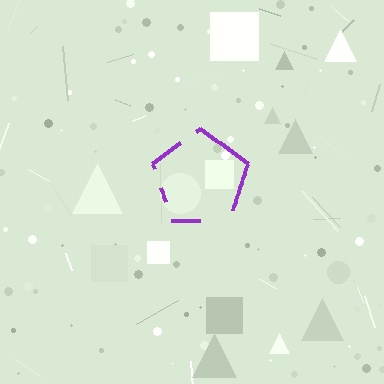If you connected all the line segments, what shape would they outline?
They would outline a pentagon.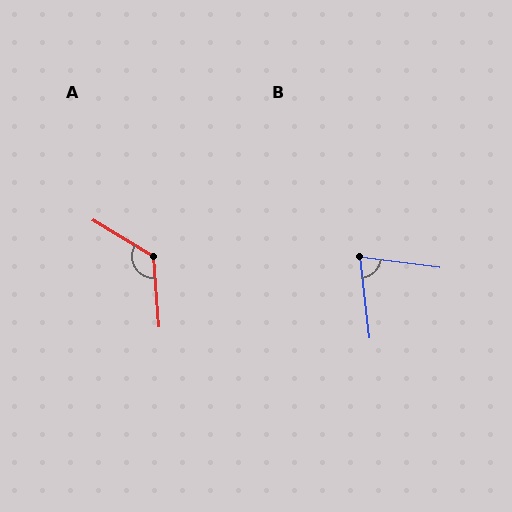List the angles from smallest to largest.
B (76°), A (125°).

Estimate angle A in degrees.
Approximately 125 degrees.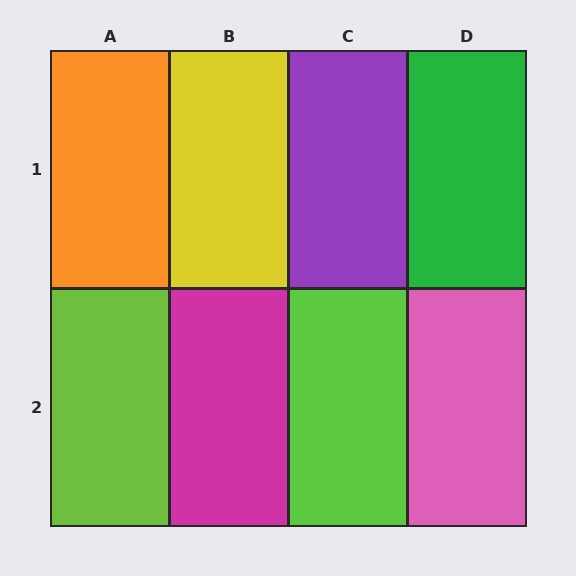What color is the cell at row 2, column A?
Lime.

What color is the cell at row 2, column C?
Lime.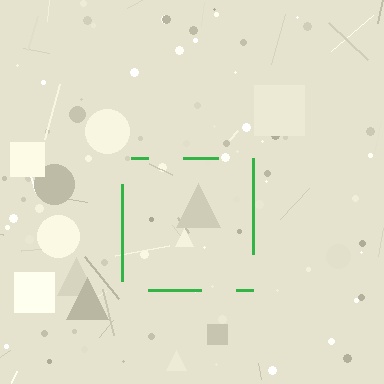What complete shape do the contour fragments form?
The contour fragments form a square.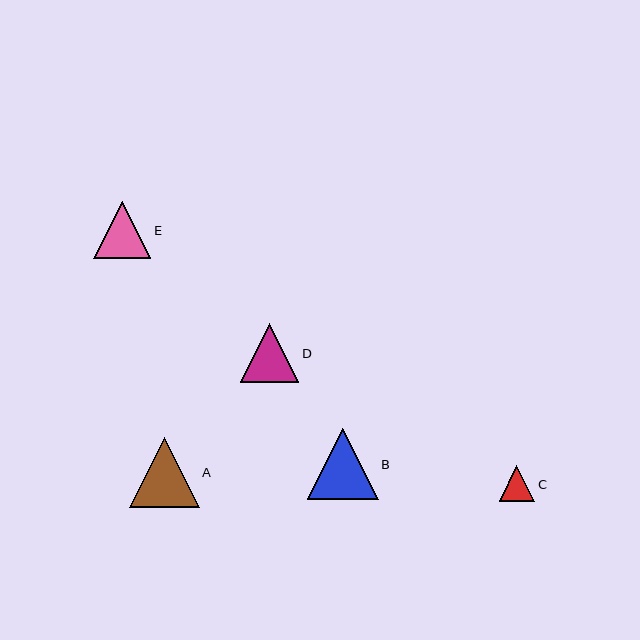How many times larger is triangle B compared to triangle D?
Triangle B is approximately 1.2 times the size of triangle D.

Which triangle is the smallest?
Triangle C is the smallest with a size of approximately 36 pixels.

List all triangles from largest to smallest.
From largest to smallest: B, A, D, E, C.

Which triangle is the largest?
Triangle B is the largest with a size of approximately 71 pixels.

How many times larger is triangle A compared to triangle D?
Triangle A is approximately 1.2 times the size of triangle D.